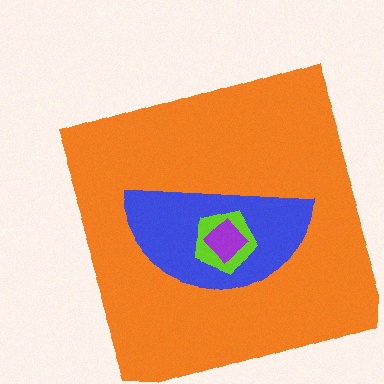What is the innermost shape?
The purple diamond.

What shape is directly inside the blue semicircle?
The lime pentagon.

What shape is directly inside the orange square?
The blue semicircle.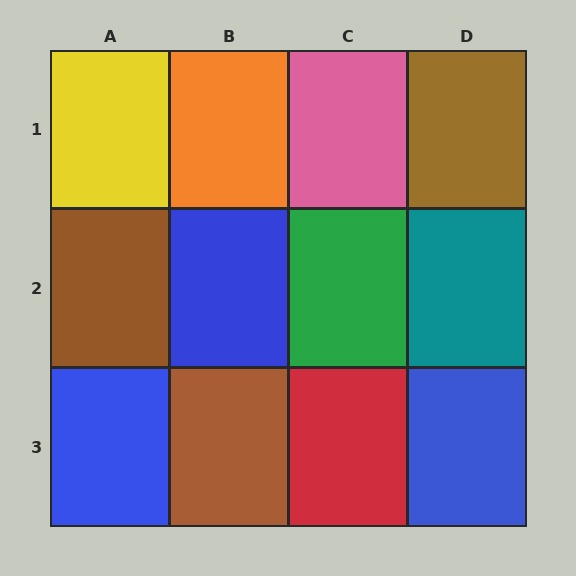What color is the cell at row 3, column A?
Blue.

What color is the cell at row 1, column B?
Orange.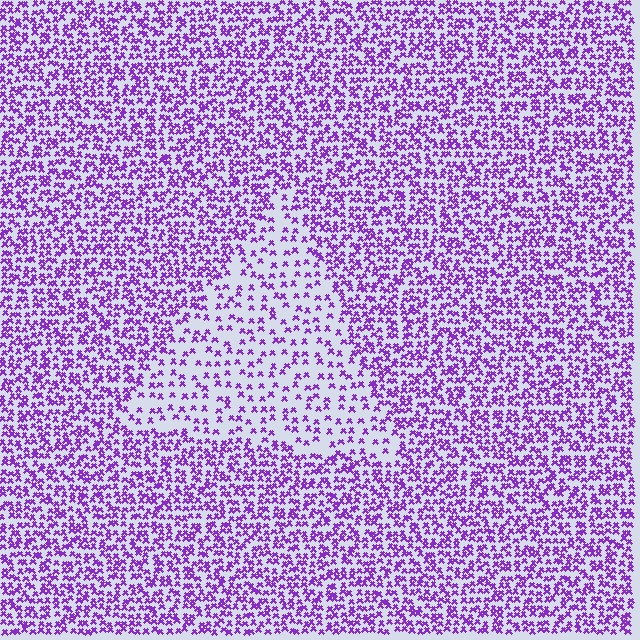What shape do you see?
I see a triangle.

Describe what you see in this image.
The image contains small purple elements arranged at two different densities. A triangle-shaped region is visible where the elements are less densely packed than the surrounding area.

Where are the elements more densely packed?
The elements are more densely packed outside the triangle boundary.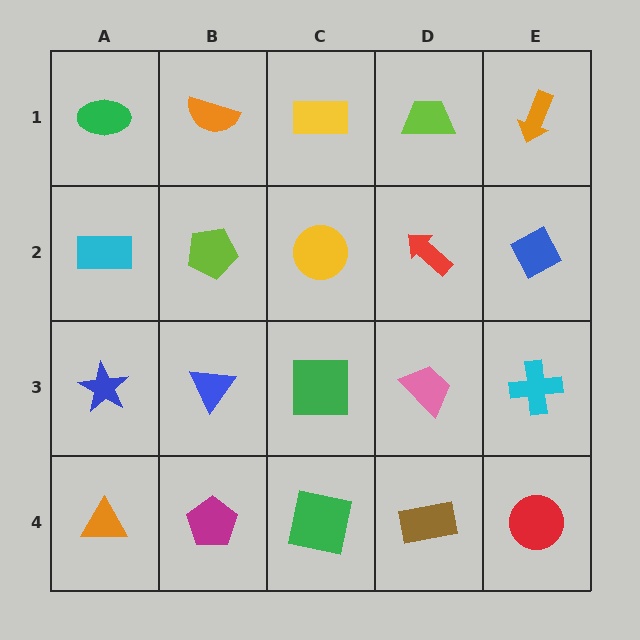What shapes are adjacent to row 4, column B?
A blue triangle (row 3, column B), an orange triangle (row 4, column A), a green square (row 4, column C).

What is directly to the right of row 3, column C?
A pink trapezoid.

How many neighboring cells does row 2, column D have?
4.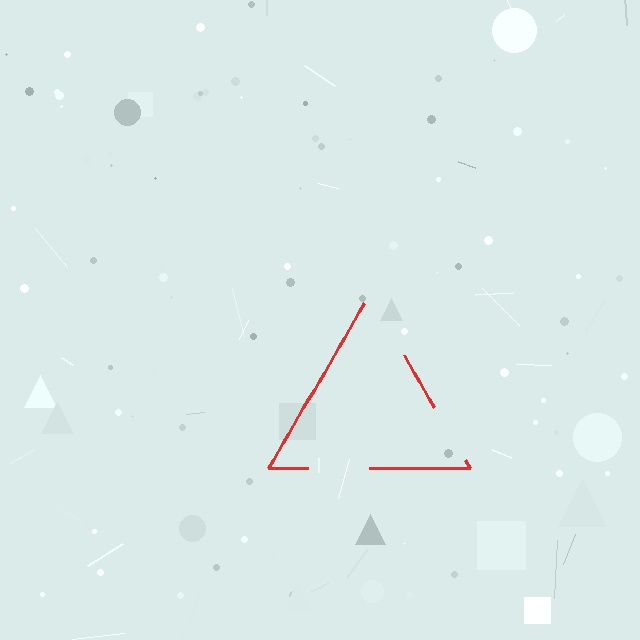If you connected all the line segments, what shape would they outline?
They would outline a triangle.